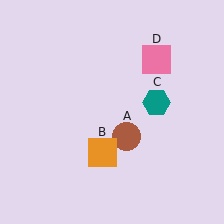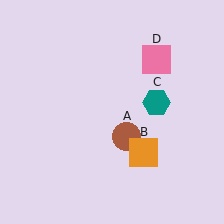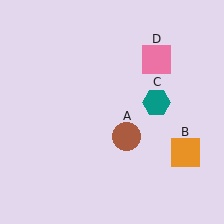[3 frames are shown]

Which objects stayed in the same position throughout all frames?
Brown circle (object A) and teal hexagon (object C) and pink square (object D) remained stationary.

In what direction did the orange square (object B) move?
The orange square (object B) moved right.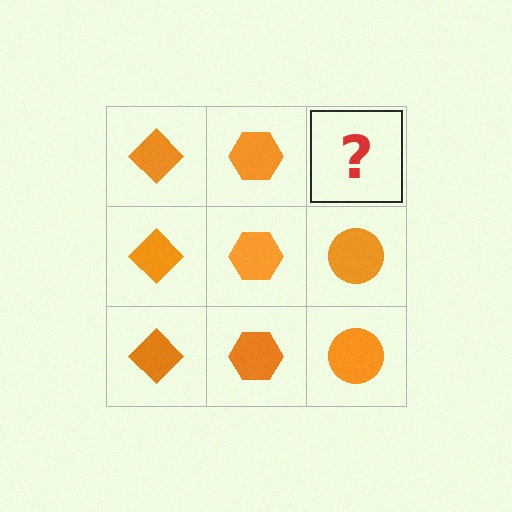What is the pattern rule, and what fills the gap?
The rule is that each column has a consistent shape. The gap should be filled with an orange circle.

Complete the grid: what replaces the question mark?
The question mark should be replaced with an orange circle.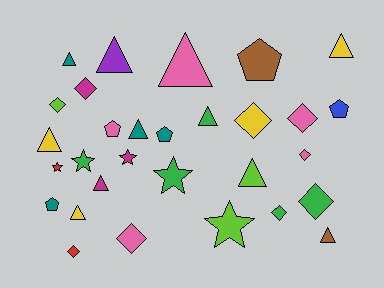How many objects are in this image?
There are 30 objects.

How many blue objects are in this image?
There is 1 blue object.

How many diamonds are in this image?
There are 9 diamonds.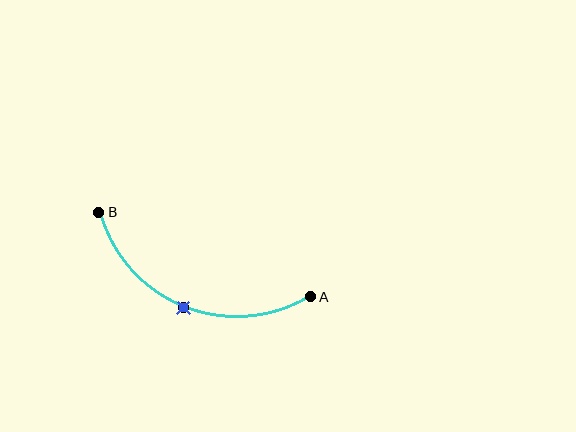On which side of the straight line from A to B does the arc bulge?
The arc bulges below the straight line connecting A and B.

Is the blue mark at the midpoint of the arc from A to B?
Yes. The blue mark lies on the arc at equal arc-length from both A and B — it is the arc midpoint.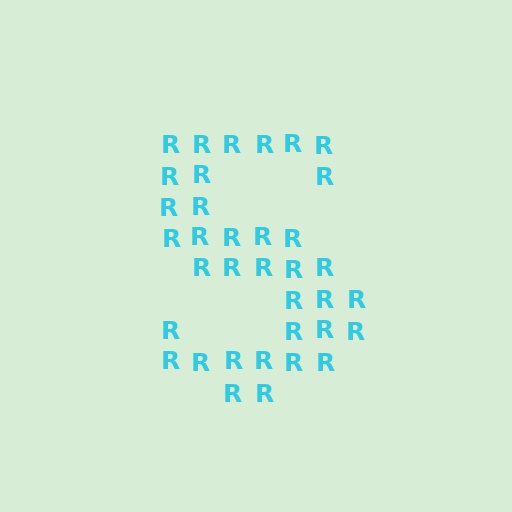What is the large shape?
The large shape is the letter S.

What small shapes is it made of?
It is made of small letter R's.